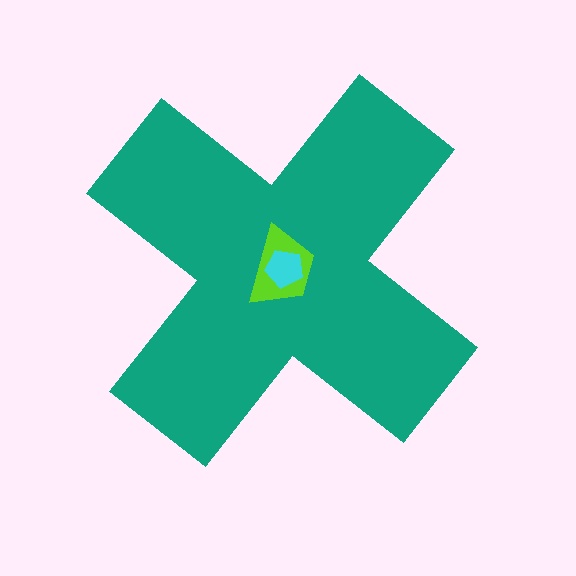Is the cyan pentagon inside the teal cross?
Yes.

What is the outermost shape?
The teal cross.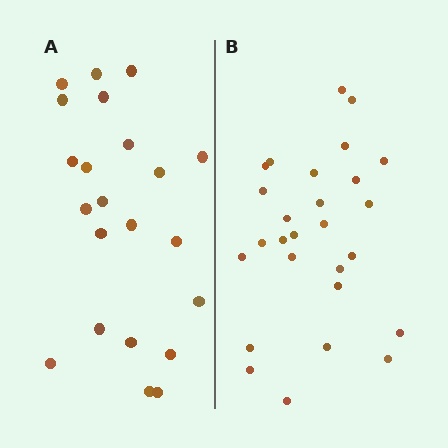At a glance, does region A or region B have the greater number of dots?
Region B (the right region) has more dots.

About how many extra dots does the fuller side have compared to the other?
Region B has about 5 more dots than region A.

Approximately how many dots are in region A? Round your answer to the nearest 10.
About 20 dots. (The exact count is 22, which rounds to 20.)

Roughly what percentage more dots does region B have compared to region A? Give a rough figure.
About 25% more.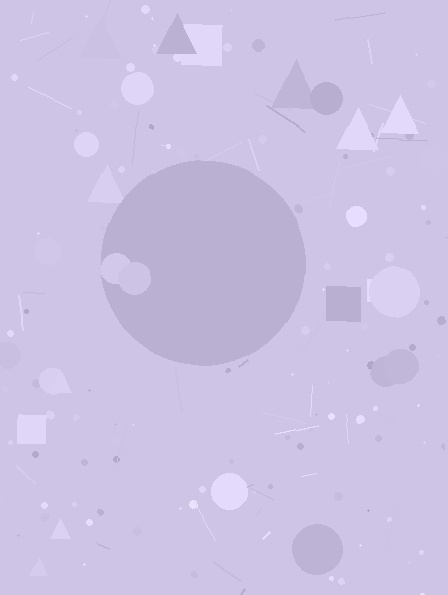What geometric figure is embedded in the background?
A circle is embedded in the background.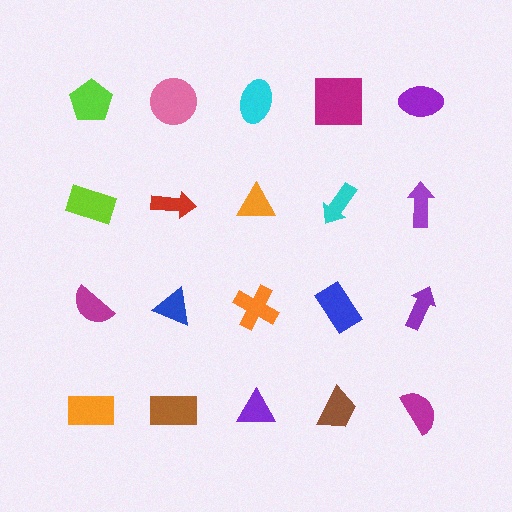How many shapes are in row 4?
5 shapes.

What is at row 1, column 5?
A purple ellipse.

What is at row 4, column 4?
A brown trapezoid.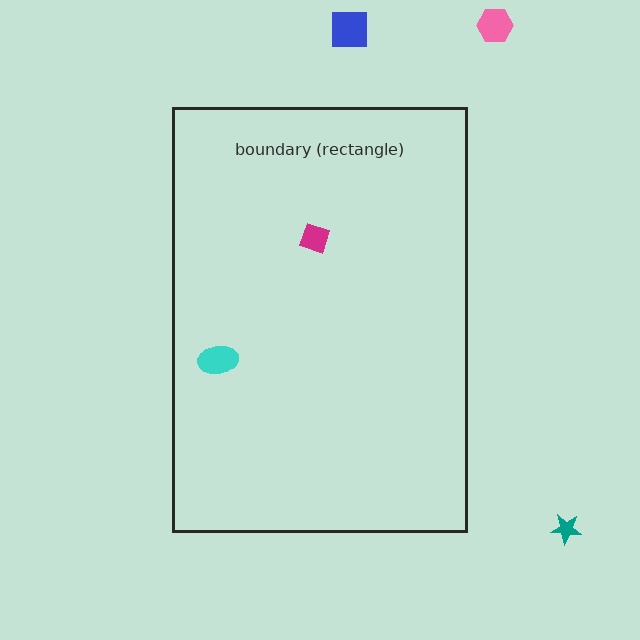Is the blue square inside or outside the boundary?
Outside.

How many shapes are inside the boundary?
2 inside, 3 outside.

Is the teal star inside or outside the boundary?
Outside.